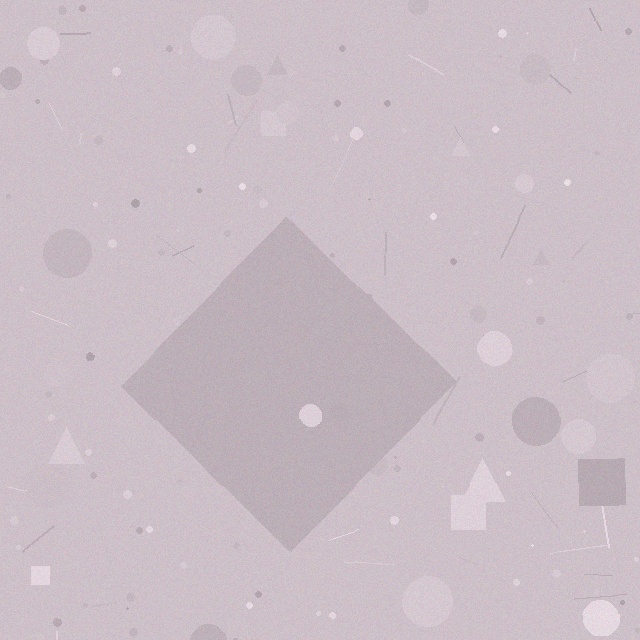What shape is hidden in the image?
A diamond is hidden in the image.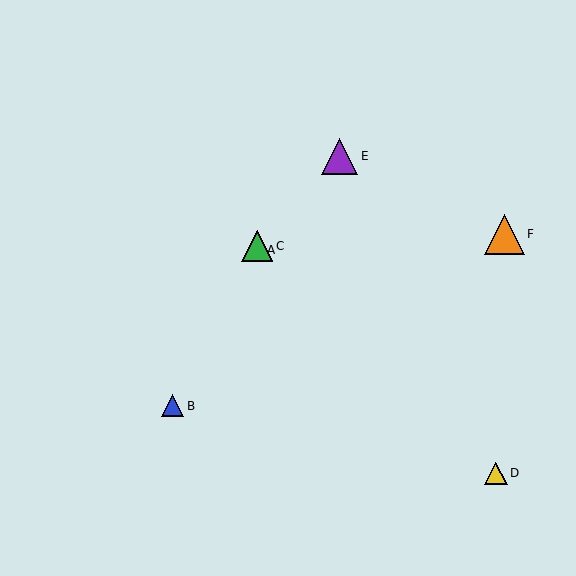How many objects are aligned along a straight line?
3 objects (A, C, E) are aligned along a straight line.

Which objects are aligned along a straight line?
Objects A, C, E are aligned along a straight line.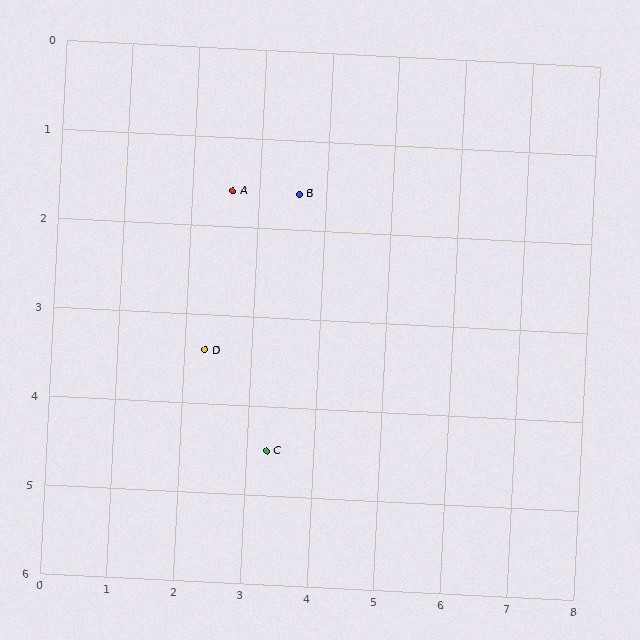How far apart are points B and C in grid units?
Points B and C are about 2.9 grid units apart.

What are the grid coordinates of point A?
Point A is at approximately (2.6, 1.6).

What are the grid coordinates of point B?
Point B is at approximately (3.6, 1.6).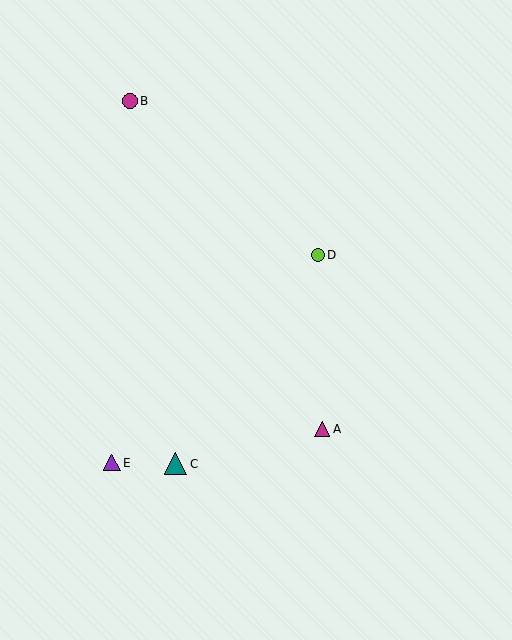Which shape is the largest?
The teal triangle (labeled C) is the largest.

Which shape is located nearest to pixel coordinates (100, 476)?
The purple triangle (labeled E) at (112, 463) is nearest to that location.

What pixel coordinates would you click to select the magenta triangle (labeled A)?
Click at (322, 429) to select the magenta triangle A.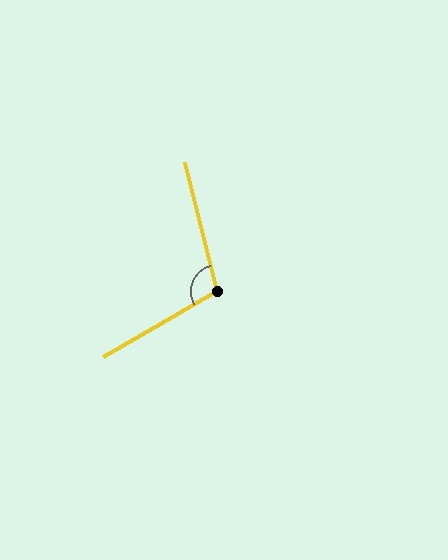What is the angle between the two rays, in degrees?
Approximately 106 degrees.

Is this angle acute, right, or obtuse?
It is obtuse.